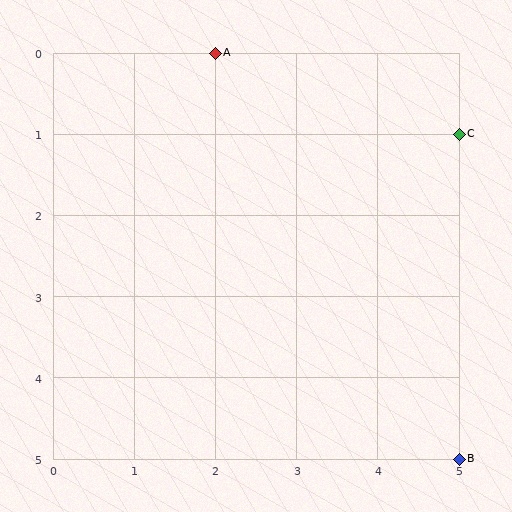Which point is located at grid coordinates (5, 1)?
Point C is at (5, 1).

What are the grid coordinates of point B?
Point B is at grid coordinates (5, 5).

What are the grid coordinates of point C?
Point C is at grid coordinates (5, 1).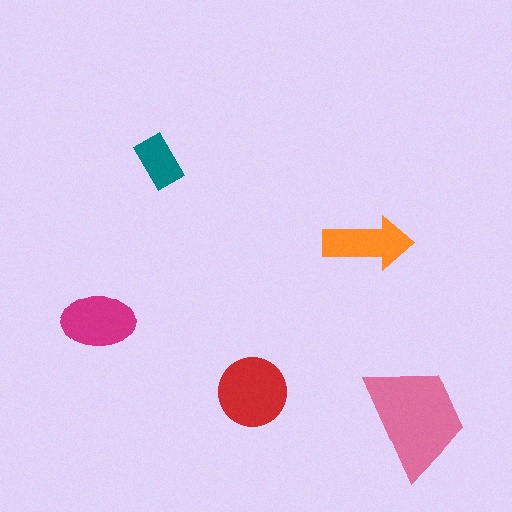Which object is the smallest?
The teal rectangle.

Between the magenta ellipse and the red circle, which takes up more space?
The red circle.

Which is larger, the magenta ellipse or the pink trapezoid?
The pink trapezoid.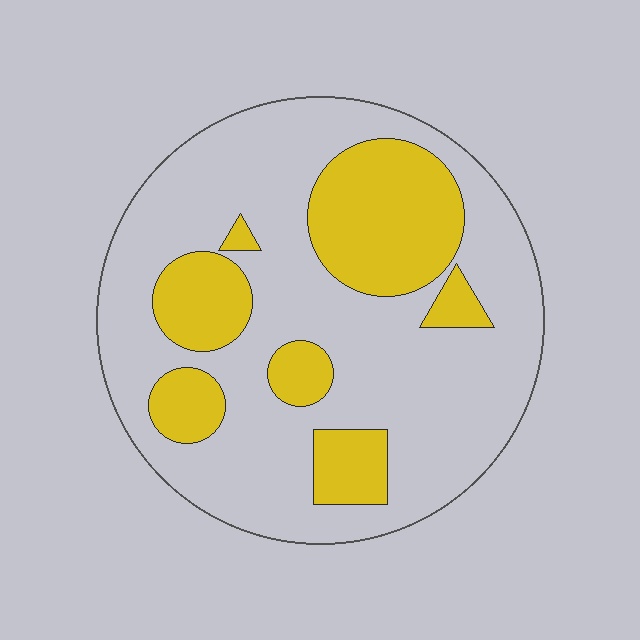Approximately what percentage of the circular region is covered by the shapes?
Approximately 30%.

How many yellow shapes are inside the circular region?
7.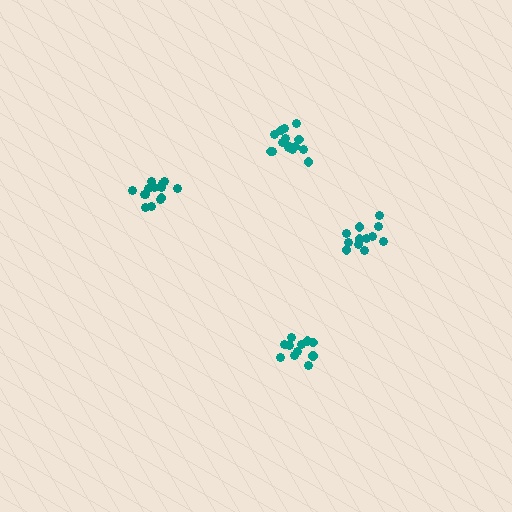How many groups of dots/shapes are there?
There are 4 groups.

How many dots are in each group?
Group 1: 15 dots, Group 2: 15 dots, Group 3: 11 dots, Group 4: 13 dots (54 total).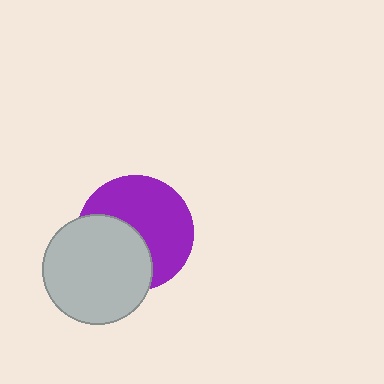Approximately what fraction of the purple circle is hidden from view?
Roughly 41% of the purple circle is hidden behind the light gray circle.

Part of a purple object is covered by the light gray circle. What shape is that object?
It is a circle.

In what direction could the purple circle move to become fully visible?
The purple circle could move toward the upper-right. That would shift it out from behind the light gray circle entirely.